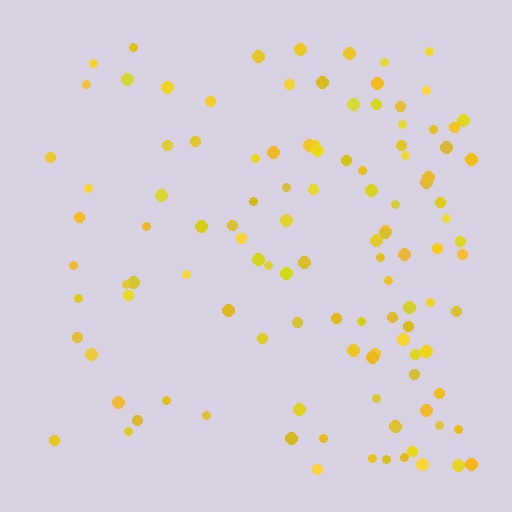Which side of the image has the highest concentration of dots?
The right.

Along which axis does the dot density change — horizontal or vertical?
Horizontal.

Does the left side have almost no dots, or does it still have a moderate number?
Still a moderate number, just noticeably fewer than the right.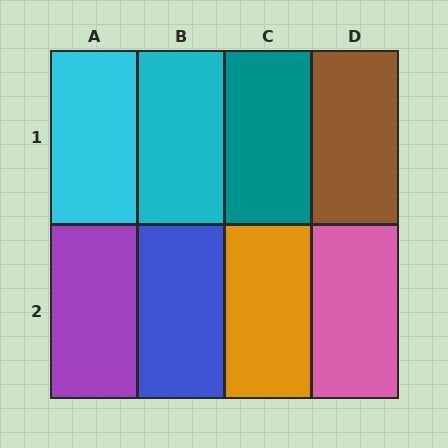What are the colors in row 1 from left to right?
Cyan, cyan, teal, brown.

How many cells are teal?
1 cell is teal.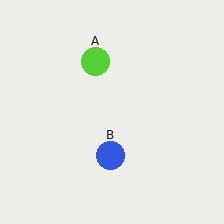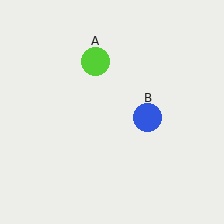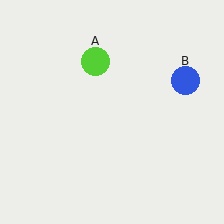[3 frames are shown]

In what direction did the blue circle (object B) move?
The blue circle (object B) moved up and to the right.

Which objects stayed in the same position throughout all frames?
Lime circle (object A) remained stationary.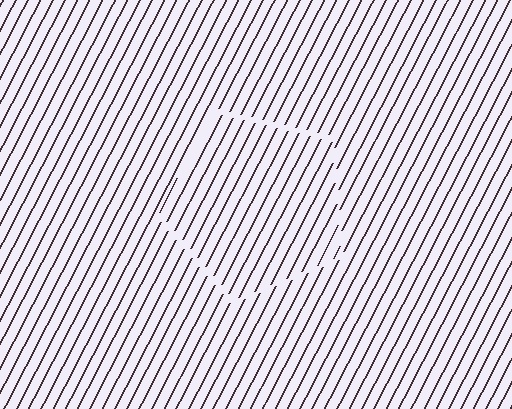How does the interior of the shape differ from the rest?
The interior of the shape contains the same grating, shifted by half a period — the contour is defined by the phase discontinuity where line-ends from the inner and outer gratings abut.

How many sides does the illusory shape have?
5 sides — the line-ends trace a pentagon.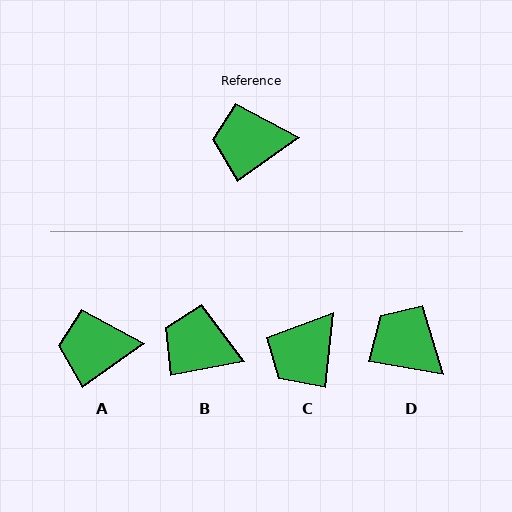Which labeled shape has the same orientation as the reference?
A.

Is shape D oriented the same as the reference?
No, it is off by about 45 degrees.